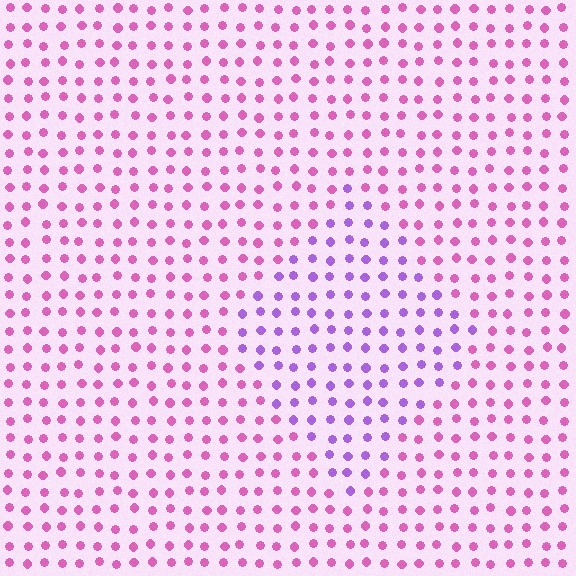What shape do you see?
I see a diamond.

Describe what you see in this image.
The image is filled with small pink elements in a uniform arrangement. A diamond-shaped region is visible where the elements are tinted to a slightly different hue, forming a subtle color boundary.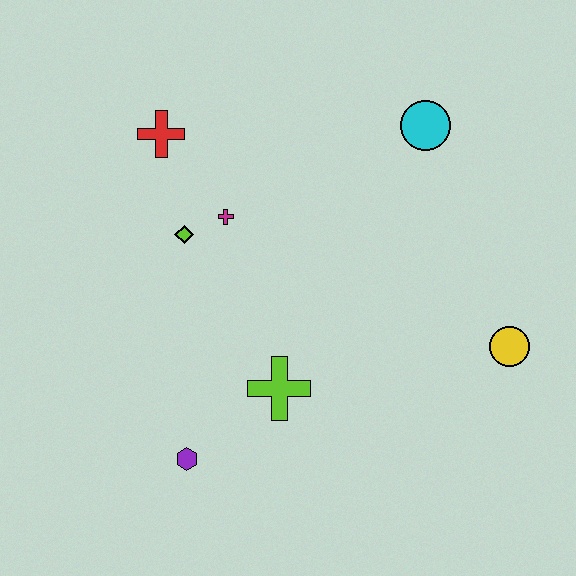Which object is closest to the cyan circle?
The magenta cross is closest to the cyan circle.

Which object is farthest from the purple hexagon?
The cyan circle is farthest from the purple hexagon.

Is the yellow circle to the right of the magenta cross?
Yes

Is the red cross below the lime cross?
No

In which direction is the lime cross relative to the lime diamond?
The lime cross is below the lime diamond.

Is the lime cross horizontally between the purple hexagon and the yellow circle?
Yes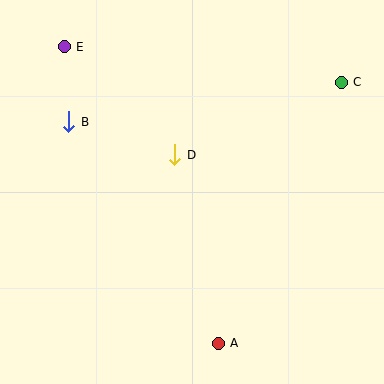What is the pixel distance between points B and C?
The distance between B and C is 275 pixels.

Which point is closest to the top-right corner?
Point C is closest to the top-right corner.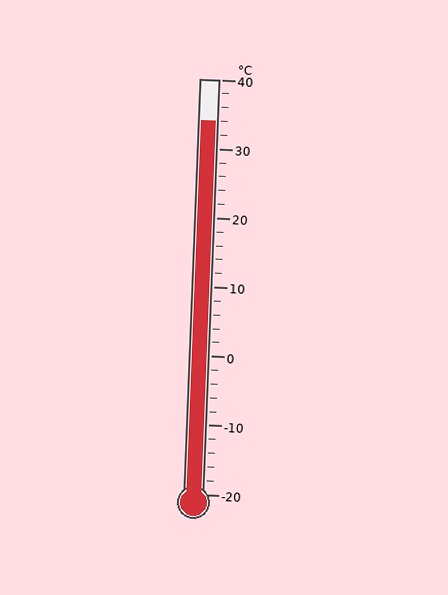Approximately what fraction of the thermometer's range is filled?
The thermometer is filled to approximately 90% of its range.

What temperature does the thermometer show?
The thermometer shows approximately 34°C.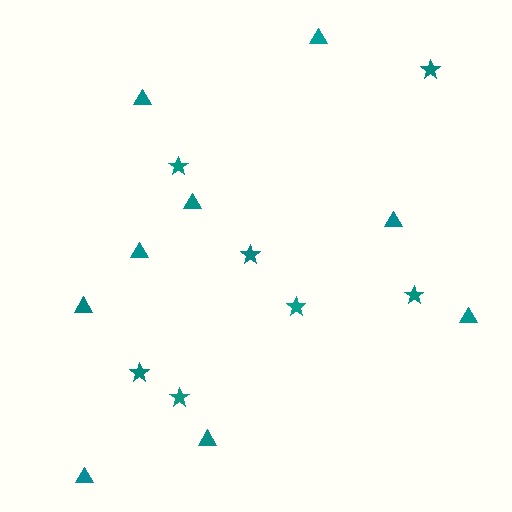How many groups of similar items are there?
There are 2 groups: one group of triangles (9) and one group of stars (7).